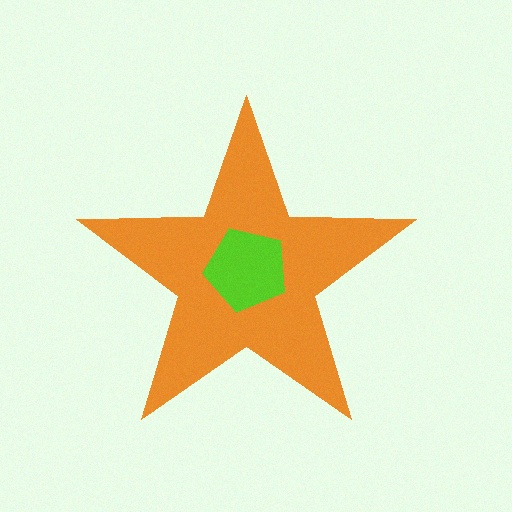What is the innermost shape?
The lime pentagon.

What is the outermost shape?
The orange star.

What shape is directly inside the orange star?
The lime pentagon.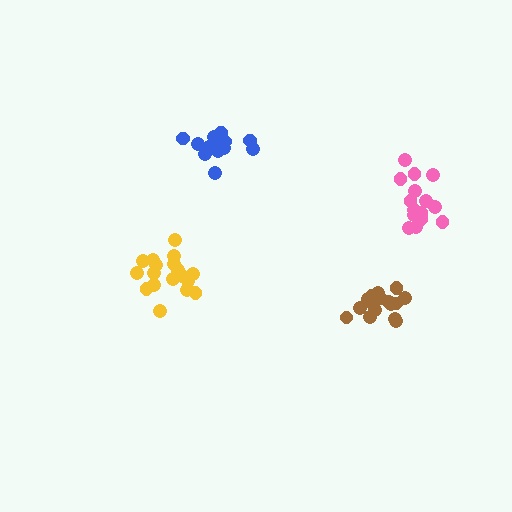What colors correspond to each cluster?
The clusters are colored: yellow, blue, pink, brown.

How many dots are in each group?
Group 1: 18 dots, Group 2: 15 dots, Group 3: 15 dots, Group 4: 16 dots (64 total).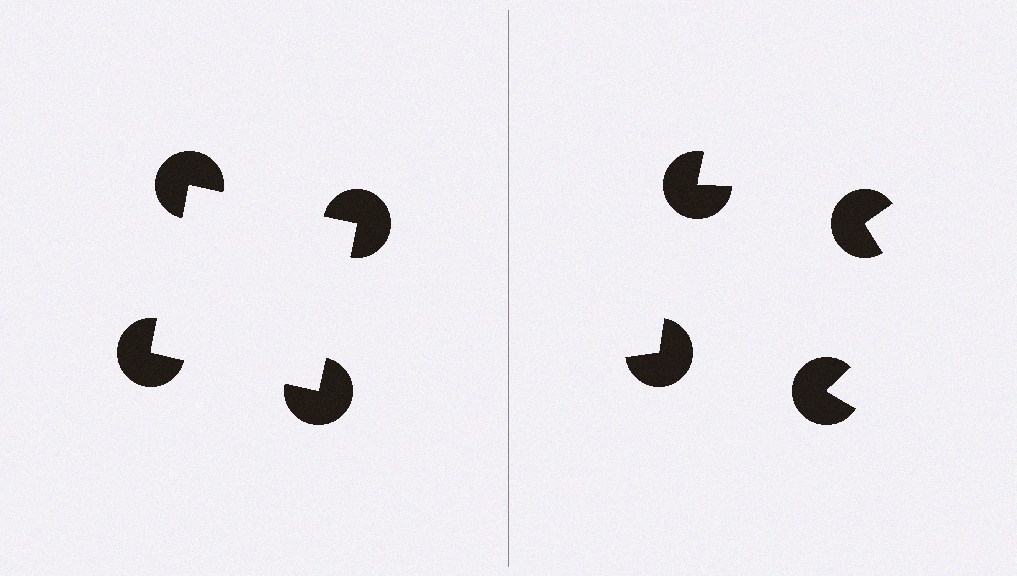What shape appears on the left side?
An illusory square.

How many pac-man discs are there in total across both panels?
8 — 4 on each side.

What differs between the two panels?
The pac-man discs are positioned identically on both sides; only the wedge orientations differ. On the left they align to a square; on the right they are misaligned.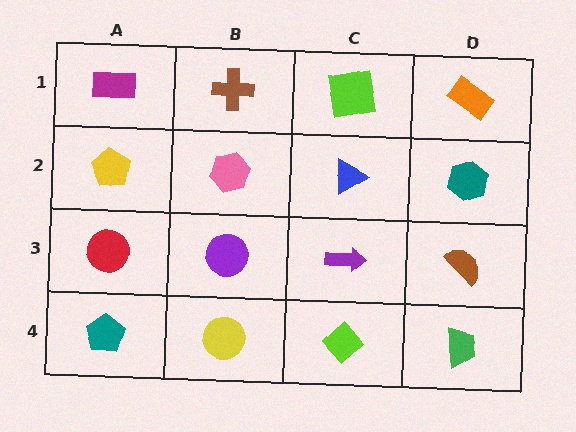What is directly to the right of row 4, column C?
A green trapezoid.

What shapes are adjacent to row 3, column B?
A pink hexagon (row 2, column B), a yellow circle (row 4, column B), a red circle (row 3, column A), a purple arrow (row 3, column C).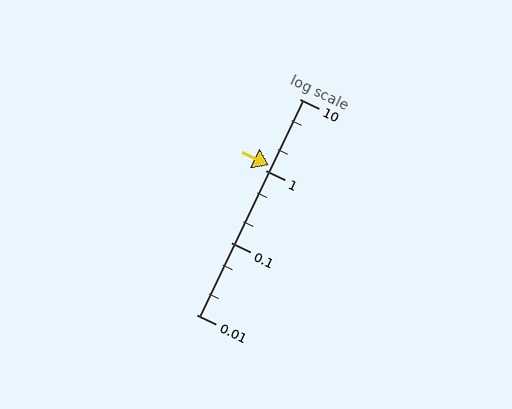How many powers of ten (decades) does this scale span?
The scale spans 3 decades, from 0.01 to 10.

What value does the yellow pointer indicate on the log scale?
The pointer indicates approximately 1.2.